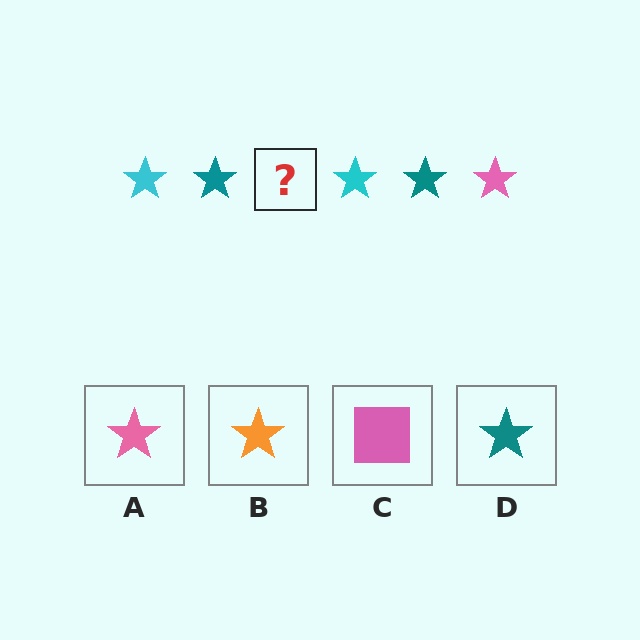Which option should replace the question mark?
Option A.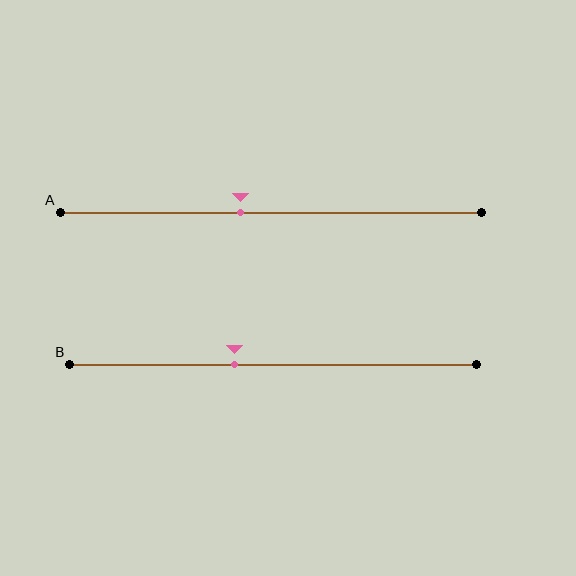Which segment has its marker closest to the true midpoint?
Segment A has its marker closest to the true midpoint.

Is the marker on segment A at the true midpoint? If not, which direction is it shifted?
No, the marker on segment A is shifted to the left by about 7% of the segment length.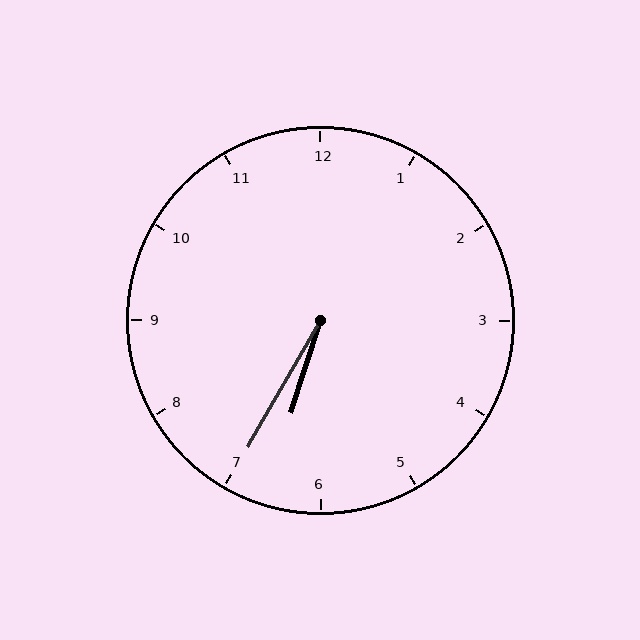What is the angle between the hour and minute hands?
Approximately 12 degrees.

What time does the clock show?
6:35.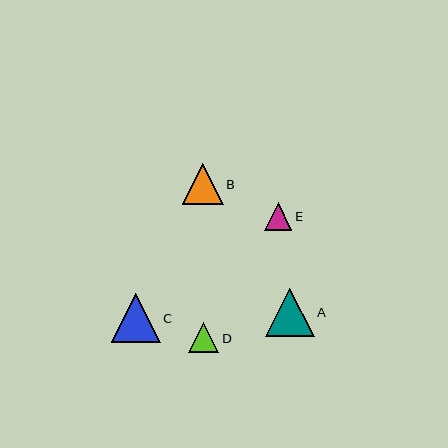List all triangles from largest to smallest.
From largest to smallest: C, A, B, D, E.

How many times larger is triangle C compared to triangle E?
Triangle C is approximately 1.8 times the size of triangle E.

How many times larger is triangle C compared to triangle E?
Triangle C is approximately 1.8 times the size of triangle E.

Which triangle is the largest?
Triangle C is the largest with a size of approximately 49 pixels.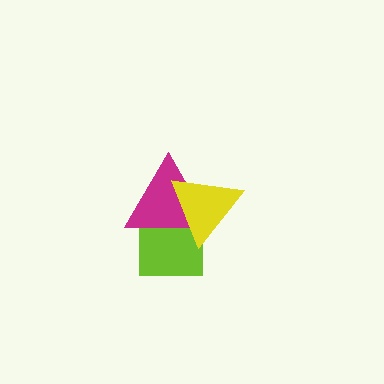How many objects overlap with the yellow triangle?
2 objects overlap with the yellow triangle.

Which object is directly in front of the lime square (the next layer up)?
The magenta triangle is directly in front of the lime square.